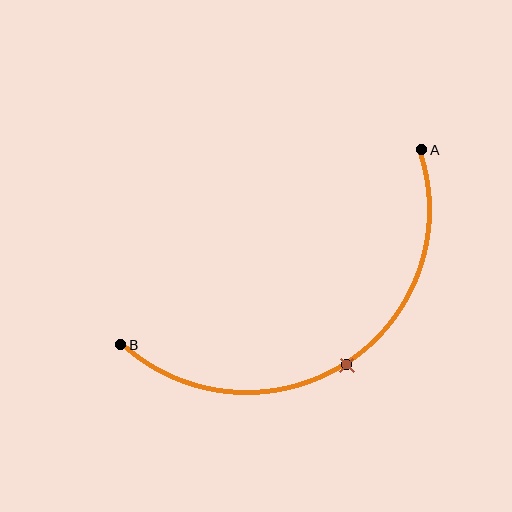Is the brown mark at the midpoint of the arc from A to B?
Yes. The brown mark lies on the arc at equal arc-length from both A and B — it is the arc midpoint.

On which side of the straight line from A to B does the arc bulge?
The arc bulges below the straight line connecting A and B.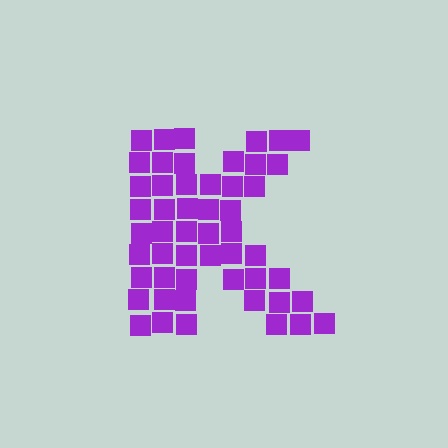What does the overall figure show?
The overall figure shows the letter K.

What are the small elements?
The small elements are squares.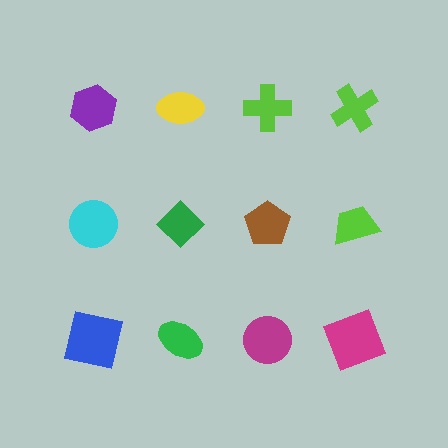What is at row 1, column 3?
A lime cross.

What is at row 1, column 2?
A yellow ellipse.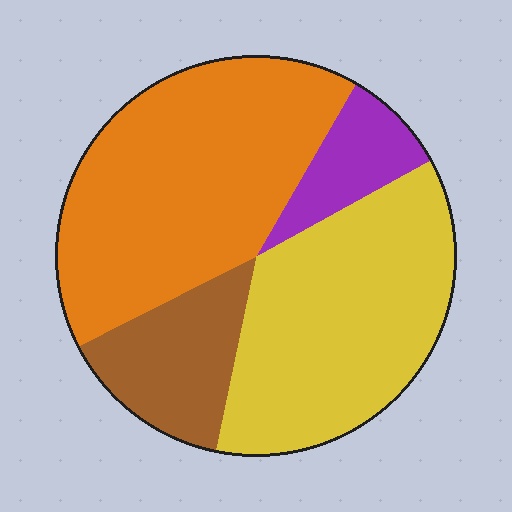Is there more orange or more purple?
Orange.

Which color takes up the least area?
Purple, at roughly 10%.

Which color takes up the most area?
Orange, at roughly 40%.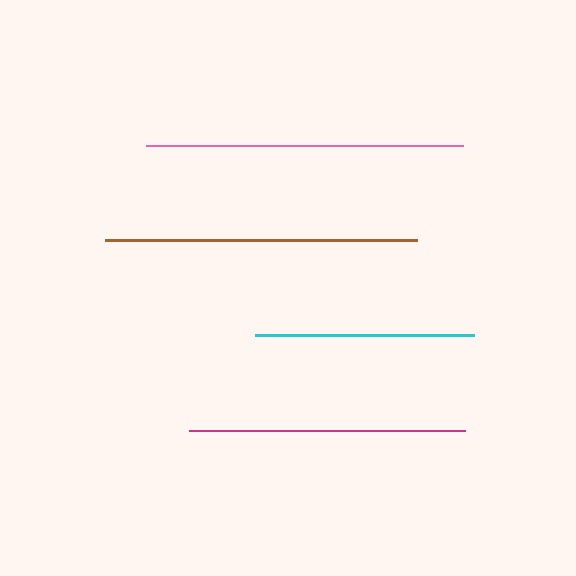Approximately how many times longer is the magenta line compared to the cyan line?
The magenta line is approximately 1.3 times the length of the cyan line.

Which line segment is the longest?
The pink line is the longest at approximately 317 pixels.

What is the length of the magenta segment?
The magenta segment is approximately 276 pixels long.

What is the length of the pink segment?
The pink segment is approximately 317 pixels long.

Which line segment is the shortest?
The cyan line is the shortest at approximately 219 pixels.